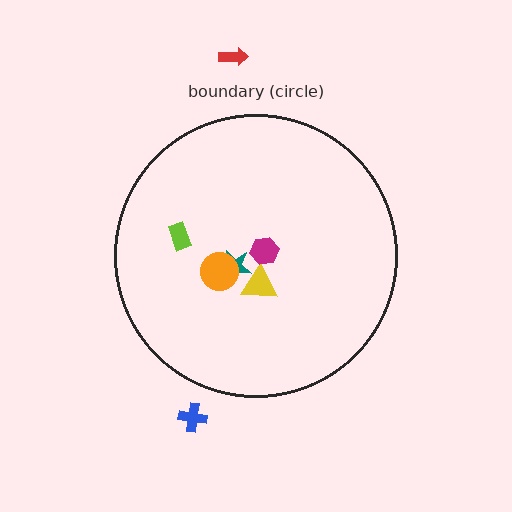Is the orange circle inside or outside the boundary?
Inside.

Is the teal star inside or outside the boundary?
Inside.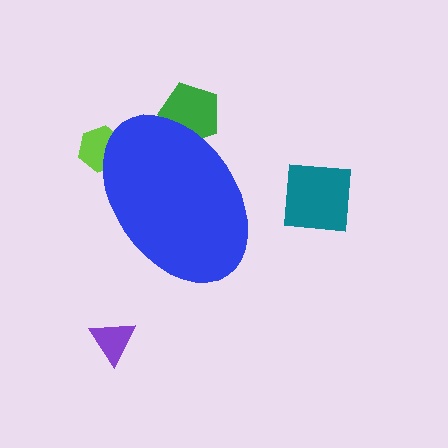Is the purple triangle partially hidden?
No, the purple triangle is fully visible.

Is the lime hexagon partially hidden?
Yes, the lime hexagon is partially hidden behind the blue ellipse.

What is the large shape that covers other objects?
A blue ellipse.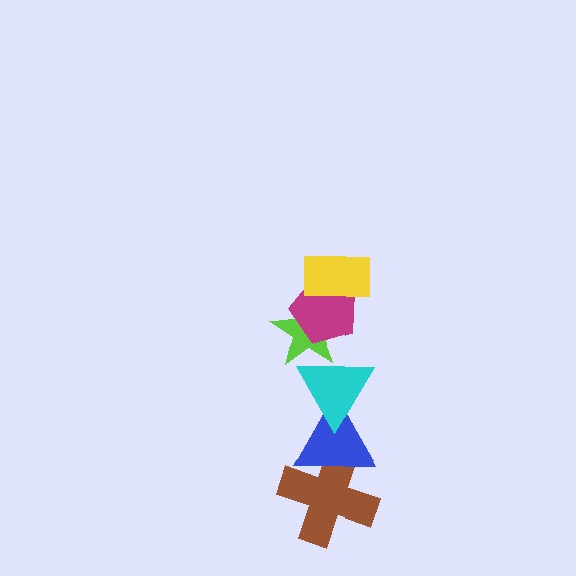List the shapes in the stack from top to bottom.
From top to bottom: the yellow rectangle, the magenta pentagon, the lime star, the cyan triangle, the blue triangle, the brown cross.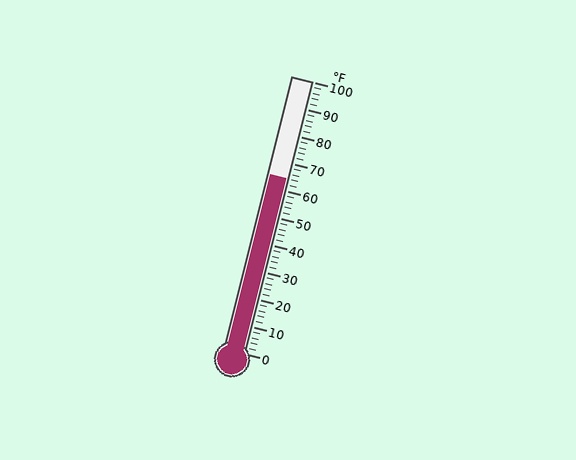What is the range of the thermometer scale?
The thermometer scale ranges from 0°F to 100°F.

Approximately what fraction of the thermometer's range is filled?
The thermometer is filled to approximately 65% of its range.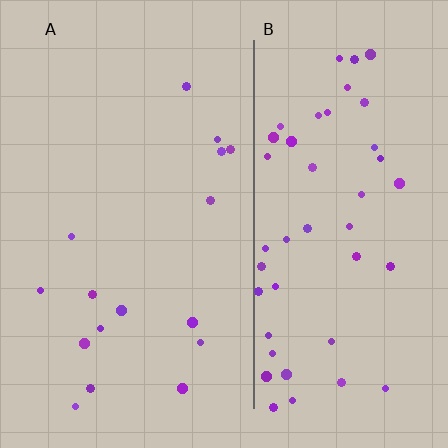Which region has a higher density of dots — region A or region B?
B (the right).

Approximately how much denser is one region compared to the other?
Approximately 2.8× — region B over region A.